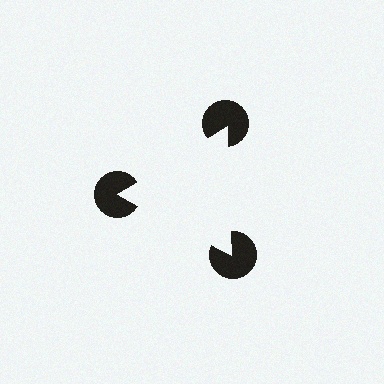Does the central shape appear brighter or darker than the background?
It typically appears slightly brighter than the background, even though no actual brightness change is drawn.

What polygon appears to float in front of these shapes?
An illusory triangle — its edges are inferred from the aligned wedge cuts in the pac-man discs, not physically drawn.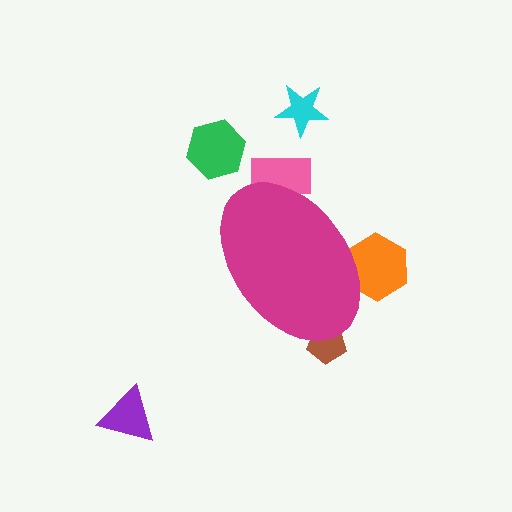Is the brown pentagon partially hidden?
Yes, the brown pentagon is partially hidden behind the magenta ellipse.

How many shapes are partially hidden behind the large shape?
3 shapes are partially hidden.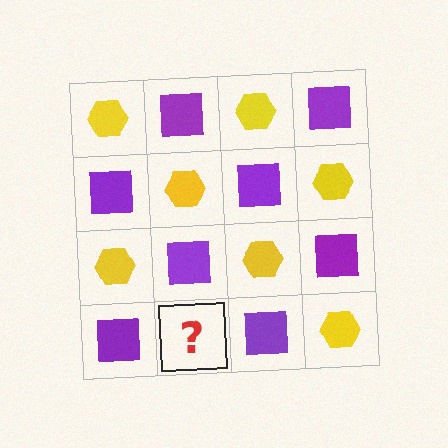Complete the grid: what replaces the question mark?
The question mark should be replaced with a yellow hexagon.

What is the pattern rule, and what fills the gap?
The rule is that it alternates yellow hexagon and purple square in a checkerboard pattern. The gap should be filled with a yellow hexagon.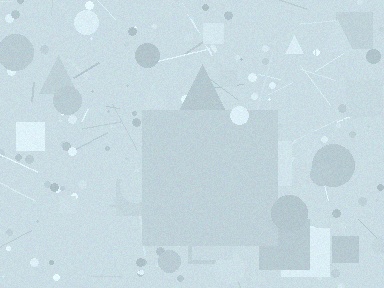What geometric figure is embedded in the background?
A square is embedded in the background.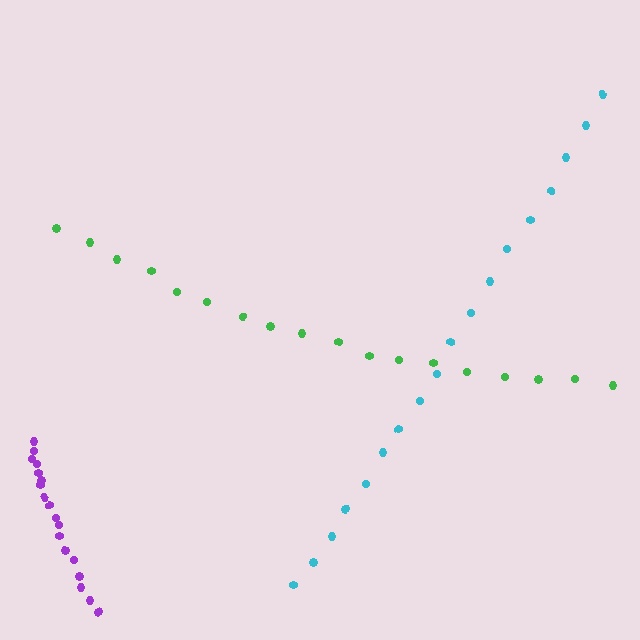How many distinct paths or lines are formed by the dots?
There are 3 distinct paths.